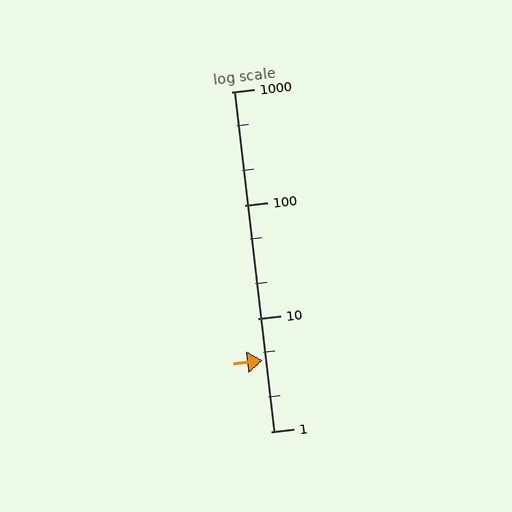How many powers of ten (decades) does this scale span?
The scale spans 3 decades, from 1 to 1000.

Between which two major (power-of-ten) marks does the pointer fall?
The pointer is between 1 and 10.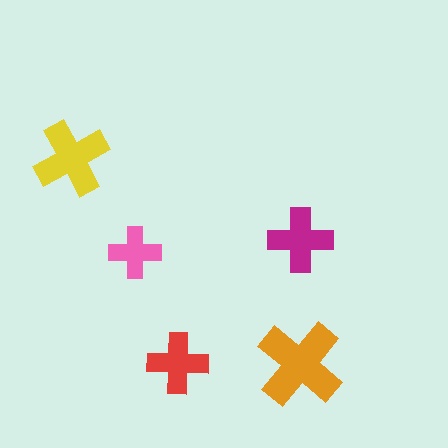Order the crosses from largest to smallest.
the orange one, the yellow one, the magenta one, the red one, the pink one.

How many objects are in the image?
There are 5 objects in the image.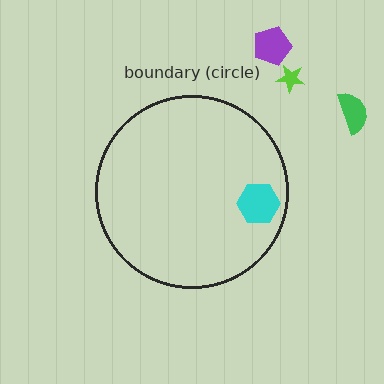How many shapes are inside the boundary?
1 inside, 3 outside.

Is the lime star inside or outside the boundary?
Outside.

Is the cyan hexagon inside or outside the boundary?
Inside.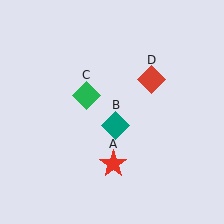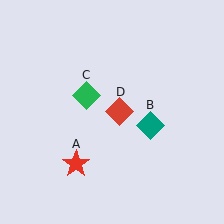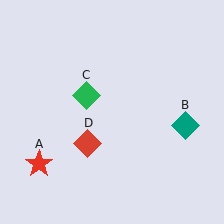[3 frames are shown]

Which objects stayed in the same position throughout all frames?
Green diamond (object C) remained stationary.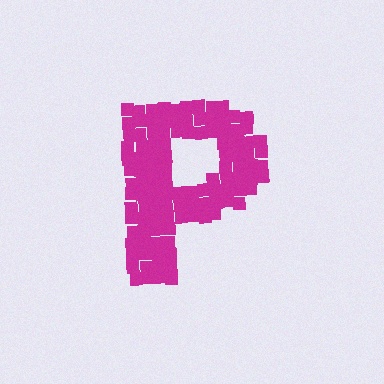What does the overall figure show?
The overall figure shows the letter P.